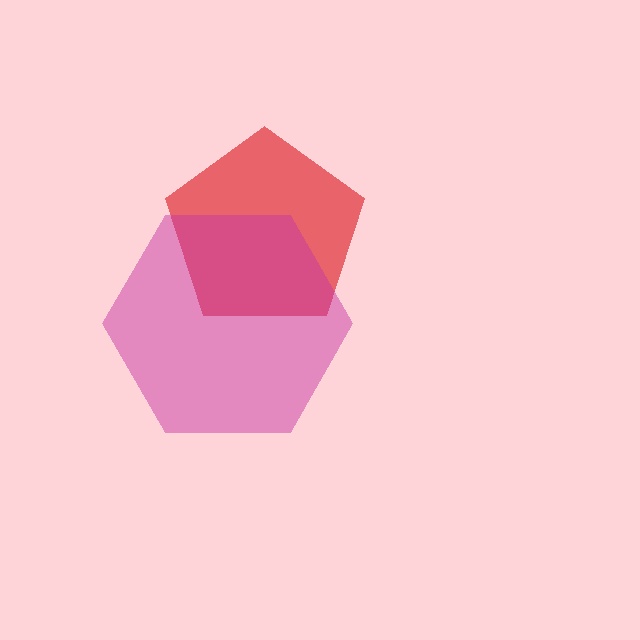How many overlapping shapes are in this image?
There are 2 overlapping shapes in the image.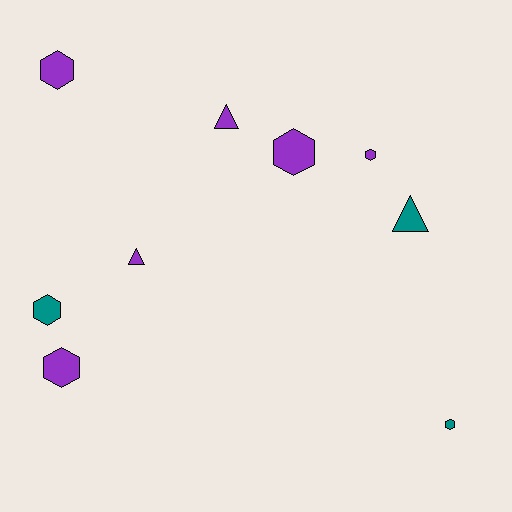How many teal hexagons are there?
There are 2 teal hexagons.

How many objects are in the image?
There are 9 objects.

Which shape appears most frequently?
Hexagon, with 6 objects.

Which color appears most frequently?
Purple, with 6 objects.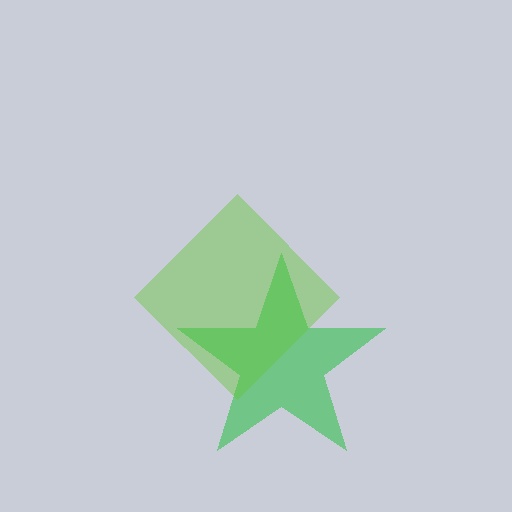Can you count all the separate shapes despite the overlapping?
Yes, there are 2 separate shapes.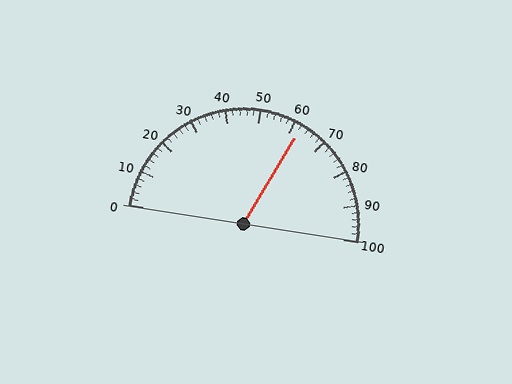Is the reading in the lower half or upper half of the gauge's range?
The reading is in the upper half of the range (0 to 100).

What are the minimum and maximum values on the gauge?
The gauge ranges from 0 to 100.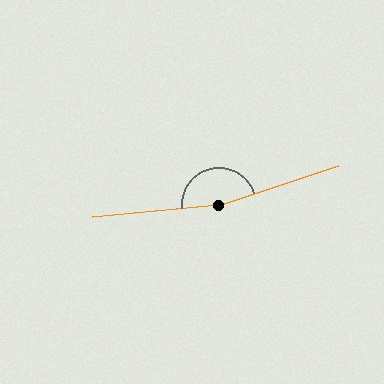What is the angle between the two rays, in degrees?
Approximately 167 degrees.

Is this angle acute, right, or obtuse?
It is obtuse.